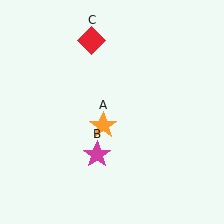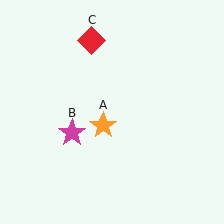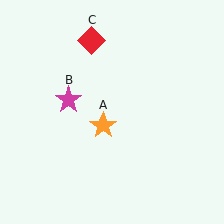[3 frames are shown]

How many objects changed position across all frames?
1 object changed position: magenta star (object B).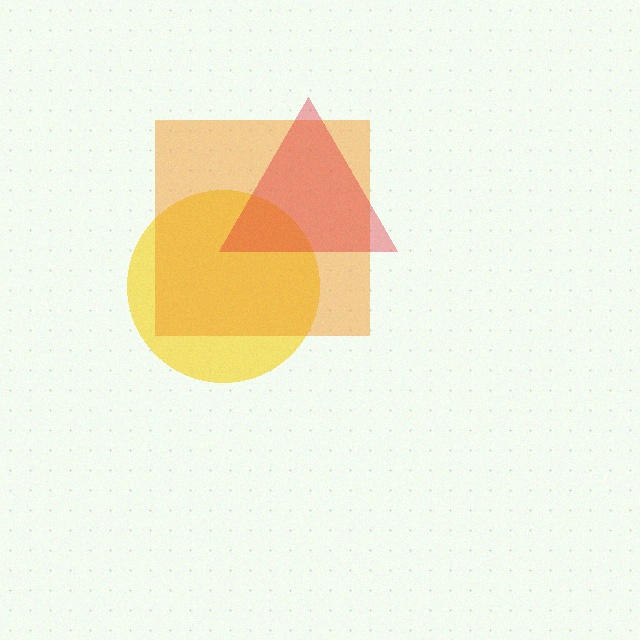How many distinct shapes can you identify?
There are 3 distinct shapes: a yellow circle, an orange square, a red triangle.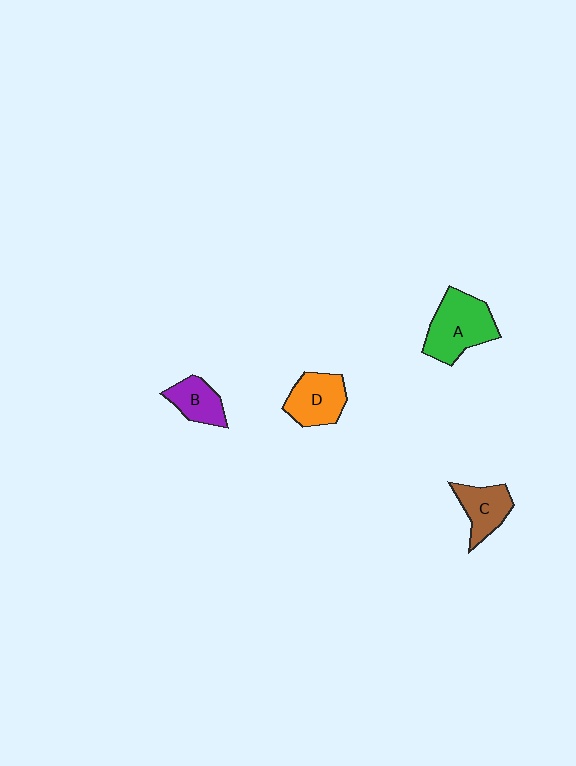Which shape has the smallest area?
Shape B (purple).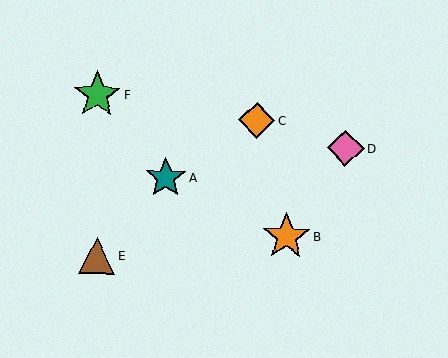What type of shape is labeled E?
Shape E is a brown triangle.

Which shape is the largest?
The orange star (labeled B) is the largest.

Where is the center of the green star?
The center of the green star is at (97, 95).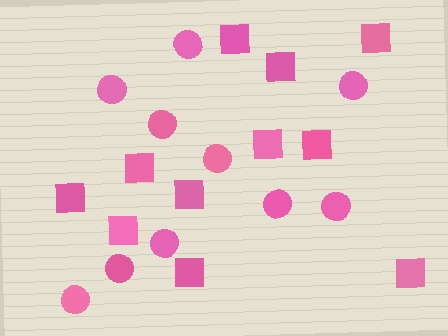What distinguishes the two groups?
There are 2 groups: one group of squares (11) and one group of circles (10).